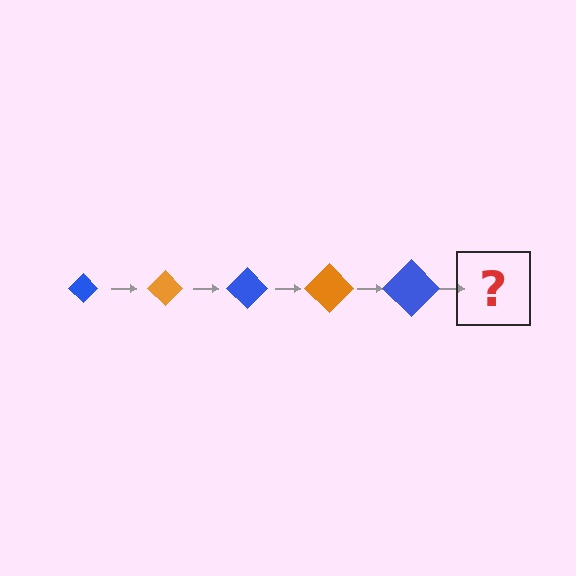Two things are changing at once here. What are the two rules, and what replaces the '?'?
The two rules are that the diamond grows larger each step and the color cycles through blue and orange. The '?' should be an orange diamond, larger than the previous one.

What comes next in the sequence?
The next element should be an orange diamond, larger than the previous one.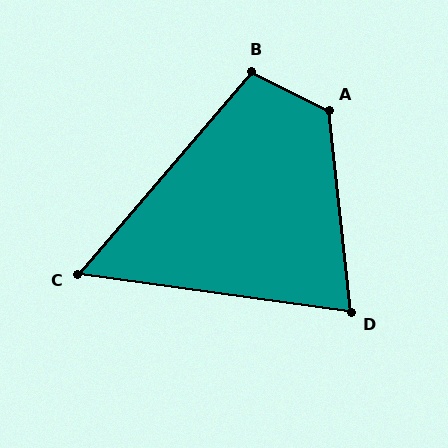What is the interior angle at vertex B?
Approximately 104 degrees (obtuse).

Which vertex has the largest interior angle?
A, at approximately 123 degrees.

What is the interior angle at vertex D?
Approximately 76 degrees (acute).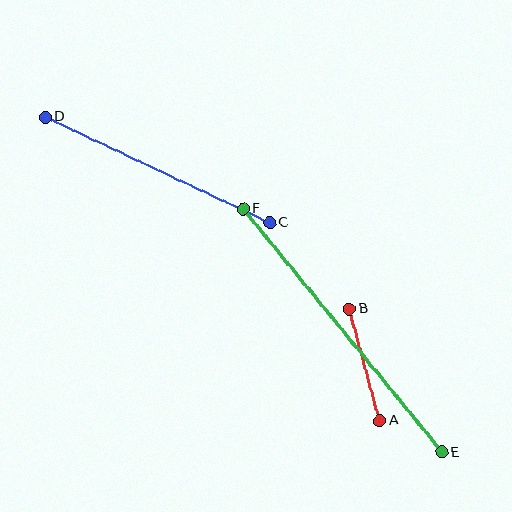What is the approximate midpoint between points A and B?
The midpoint is at approximately (365, 365) pixels.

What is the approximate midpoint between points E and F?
The midpoint is at approximately (342, 330) pixels.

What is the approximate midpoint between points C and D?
The midpoint is at approximately (158, 170) pixels.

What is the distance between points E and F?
The distance is approximately 314 pixels.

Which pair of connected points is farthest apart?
Points E and F are farthest apart.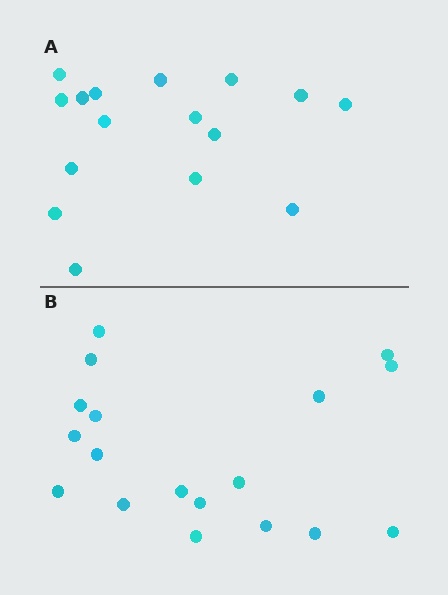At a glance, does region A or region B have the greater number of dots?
Region B (the bottom region) has more dots.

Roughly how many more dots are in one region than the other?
Region B has just a few more — roughly 2 or 3 more dots than region A.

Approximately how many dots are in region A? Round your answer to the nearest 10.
About 20 dots. (The exact count is 16, which rounds to 20.)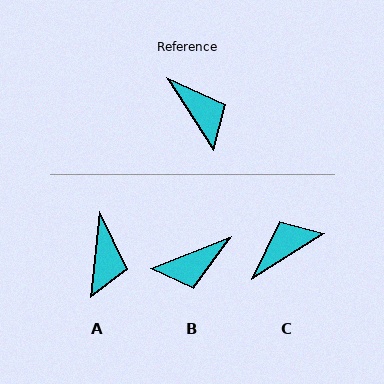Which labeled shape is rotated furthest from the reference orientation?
B, about 101 degrees away.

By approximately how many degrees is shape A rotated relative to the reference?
Approximately 39 degrees clockwise.